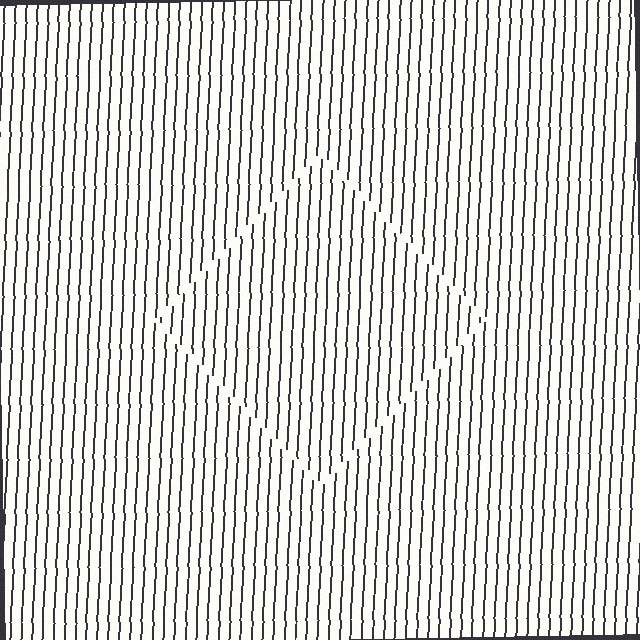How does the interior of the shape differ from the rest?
The interior of the shape contains the same grating, shifted by half a period — the contour is defined by the phase discontinuity where line-ends from the inner and outer gratings abut.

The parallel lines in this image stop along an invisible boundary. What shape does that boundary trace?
An illusory square. The interior of the shape contains the same grating, shifted by half a period — the contour is defined by the phase discontinuity where line-ends from the inner and outer gratings abut.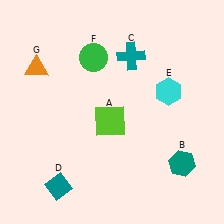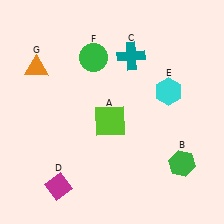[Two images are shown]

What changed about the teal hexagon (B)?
In Image 1, B is teal. In Image 2, it changed to green.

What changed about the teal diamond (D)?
In Image 1, D is teal. In Image 2, it changed to magenta.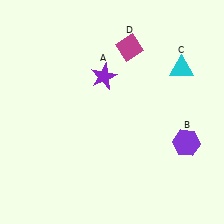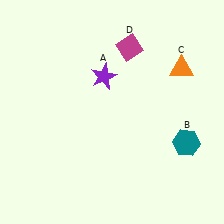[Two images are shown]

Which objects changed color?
B changed from purple to teal. C changed from cyan to orange.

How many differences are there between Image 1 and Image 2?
There are 2 differences between the two images.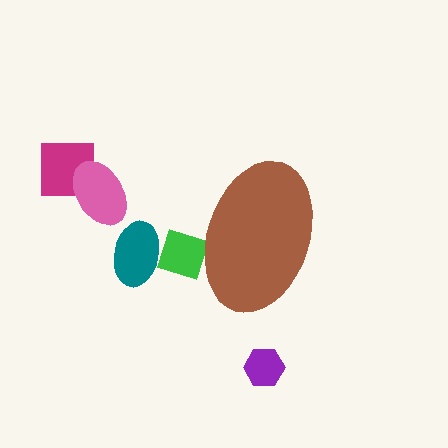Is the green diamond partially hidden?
Yes, the green diamond is partially hidden behind the brown ellipse.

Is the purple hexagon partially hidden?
No, the purple hexagon is fully visible.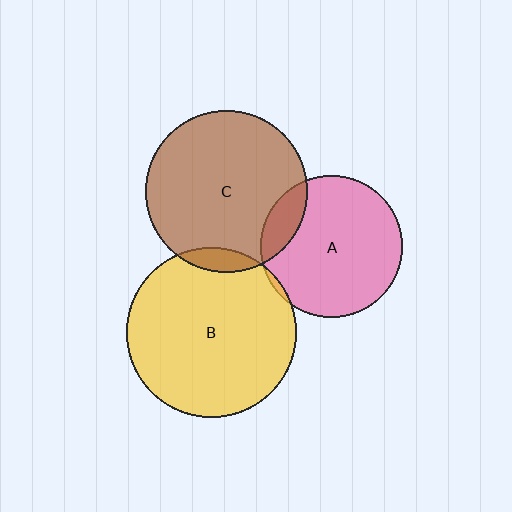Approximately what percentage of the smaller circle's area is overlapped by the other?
Approximately 5%.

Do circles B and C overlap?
Yes.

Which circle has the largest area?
Circle B (yellow).